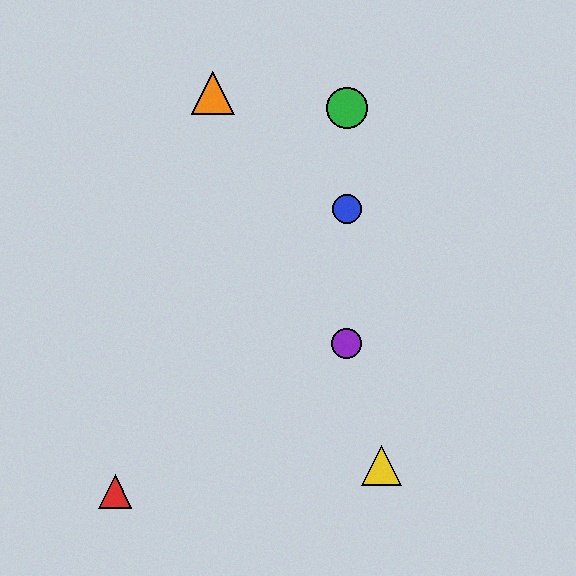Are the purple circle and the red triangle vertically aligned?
No, the purple circle is at x≈347 and the red triangle is at x≈115.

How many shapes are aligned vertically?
3 shapes (the blue circle, the green circle, the purple circle) are aligned vertically.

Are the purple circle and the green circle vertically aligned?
Yes, both are at x≈347.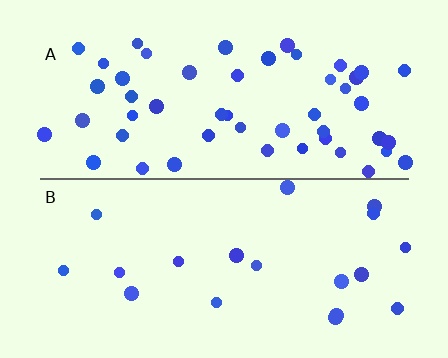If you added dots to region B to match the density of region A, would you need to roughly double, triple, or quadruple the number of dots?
Approximately triple.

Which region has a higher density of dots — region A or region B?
A (the top).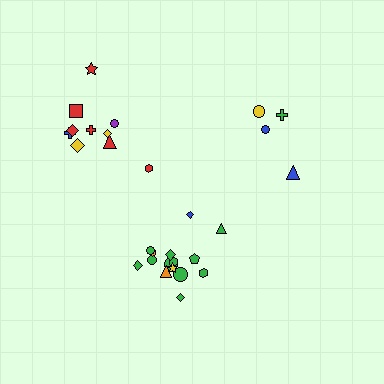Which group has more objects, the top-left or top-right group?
The top-left group.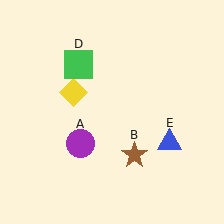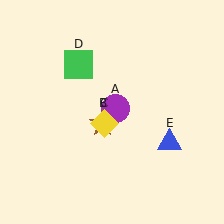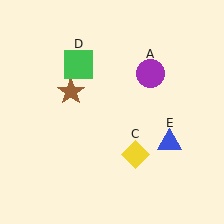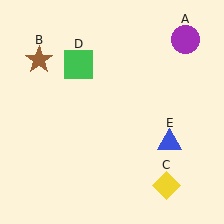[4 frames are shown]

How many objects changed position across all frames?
3 objects changed position: purple circle (object A), brown star (object B), yellow diamond (object C).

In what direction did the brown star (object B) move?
The brown star (object B) moved up and to the left.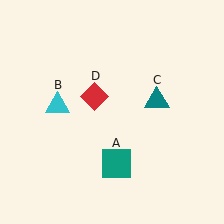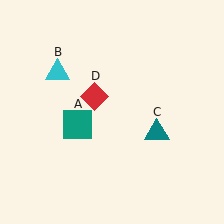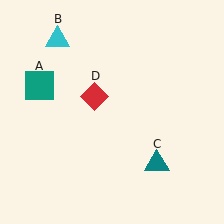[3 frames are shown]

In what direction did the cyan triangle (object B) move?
The cyan triangle (object B) moved up.